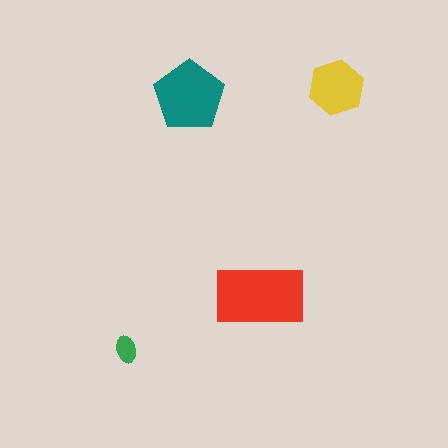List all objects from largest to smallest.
The red rectangle, the teal pentagon, the yellow hexagon, the green ellipse.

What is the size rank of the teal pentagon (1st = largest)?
2nd.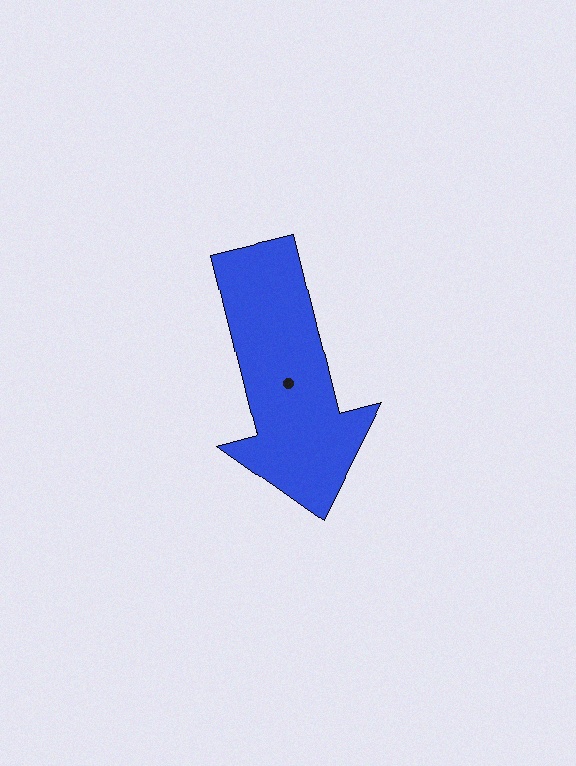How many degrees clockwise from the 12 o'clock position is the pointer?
Approximately 166 degrees.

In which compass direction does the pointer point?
South.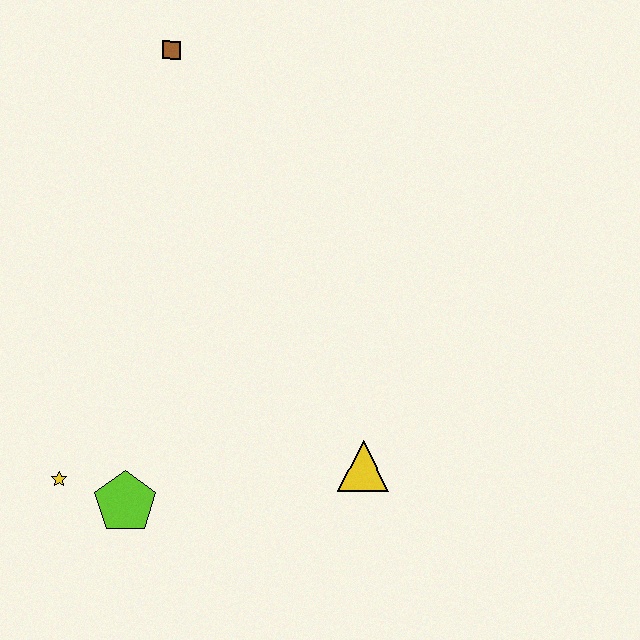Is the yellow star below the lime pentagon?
No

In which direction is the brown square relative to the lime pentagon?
The brown square is above the lime pentagon.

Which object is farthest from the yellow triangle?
The brown square is farthest from the yellow triangle.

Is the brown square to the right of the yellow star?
Yes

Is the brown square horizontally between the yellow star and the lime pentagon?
No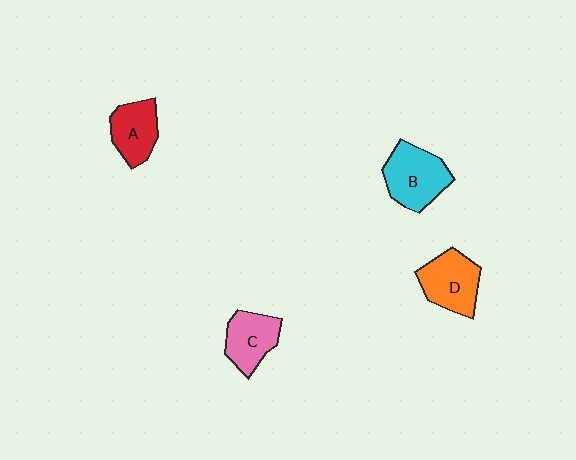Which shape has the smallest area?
Shape A (red).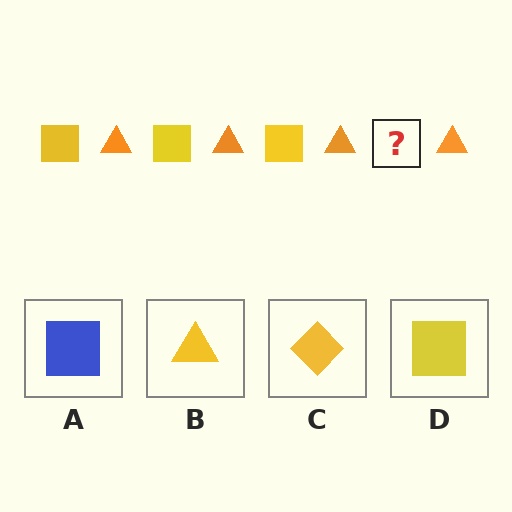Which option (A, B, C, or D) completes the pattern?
D.